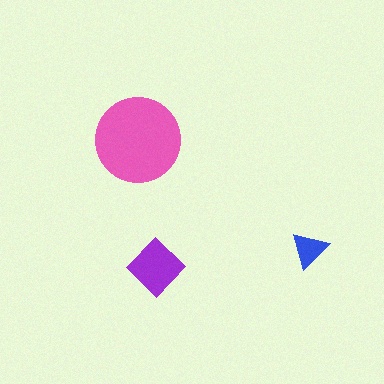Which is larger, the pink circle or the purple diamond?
The pink circle.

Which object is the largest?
The pink circle.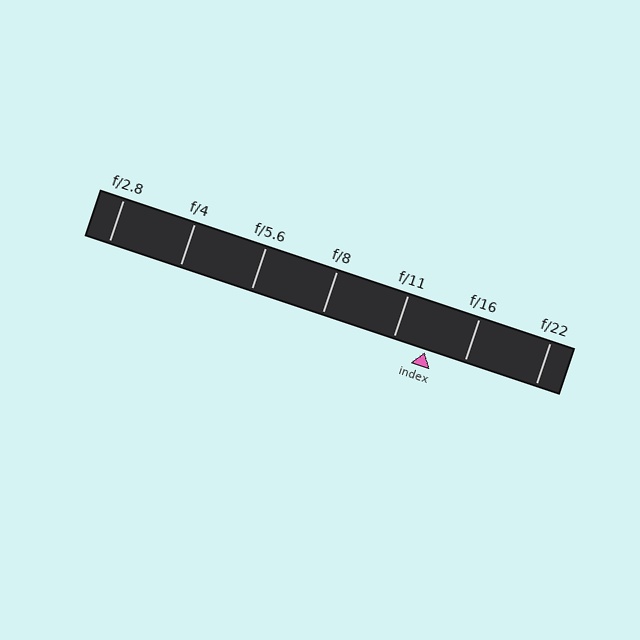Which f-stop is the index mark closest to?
The index mark is closest to f/11.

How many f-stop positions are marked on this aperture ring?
There are 7 f-stop positions marked.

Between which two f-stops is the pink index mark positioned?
The index mark is between f/11 and f/16.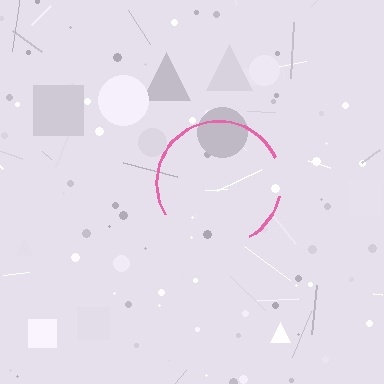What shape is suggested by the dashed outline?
The dashed outline suggests a circle.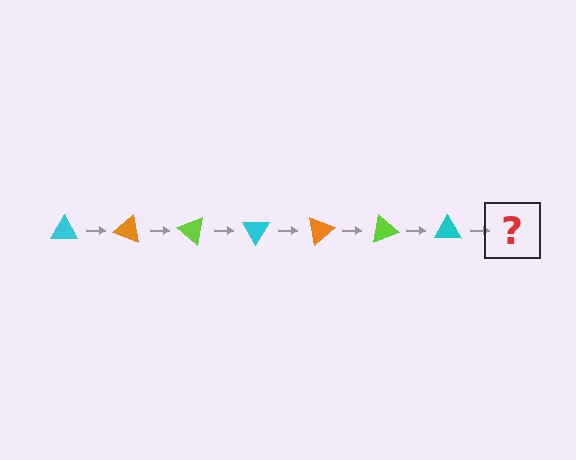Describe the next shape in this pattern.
It should be an orange triangle, rotated 140 degrees from the start.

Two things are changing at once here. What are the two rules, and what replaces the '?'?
The two rules are that it rotates 20 degrees each step and the color cycles through cyan, orange, and lime. The '?' should be an orange triangle, rotated 140 degrees from the start.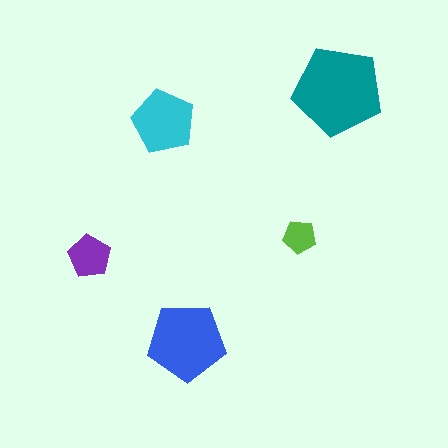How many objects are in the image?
There are 5 objects in the image.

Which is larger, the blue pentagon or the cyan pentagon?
The blue one.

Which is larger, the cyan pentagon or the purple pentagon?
The cyan one.